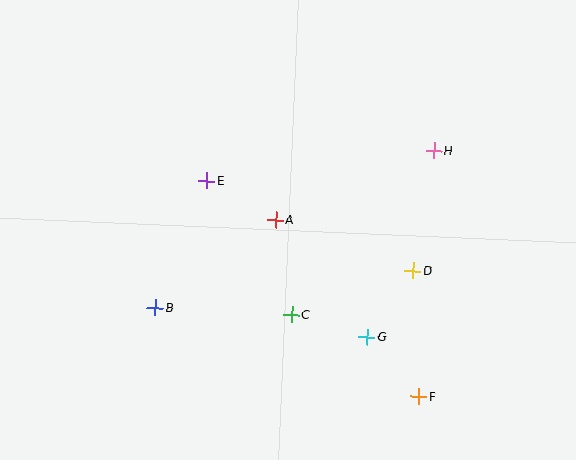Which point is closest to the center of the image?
Point A at (276, 220) is closest to the center.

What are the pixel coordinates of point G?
Point G is at (367, 337).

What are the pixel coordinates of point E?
Point E is at (207, 181).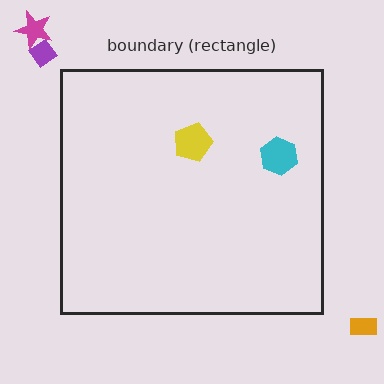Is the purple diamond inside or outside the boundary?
Outside.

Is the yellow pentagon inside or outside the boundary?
Inside.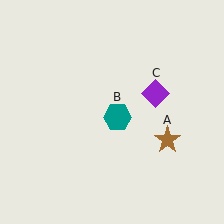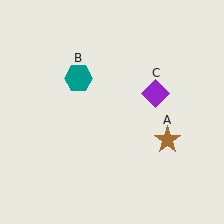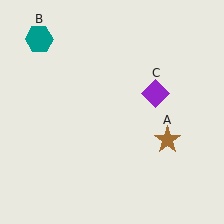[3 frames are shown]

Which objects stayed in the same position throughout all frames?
Brown star (object A) and purple diamond (object C) remained stationary.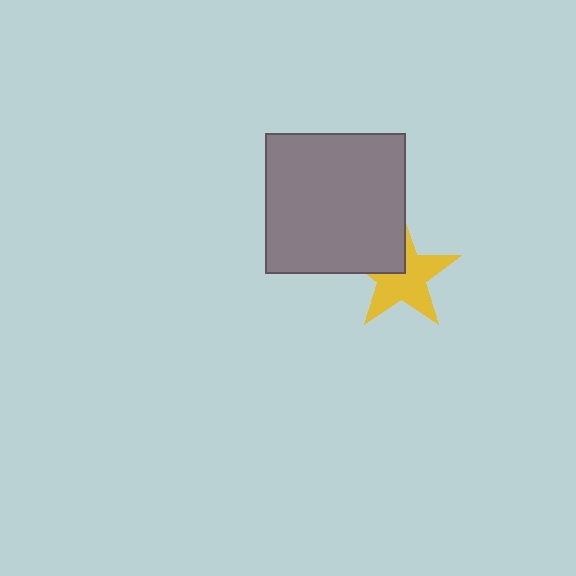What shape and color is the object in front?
The object in front is a gray square.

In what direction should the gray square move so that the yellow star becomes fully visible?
The gray square should move toward the upper-left. That is the shortest direction to clear the overlap and leave the yellow star fully visible.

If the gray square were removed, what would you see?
You would see the complete yellow star.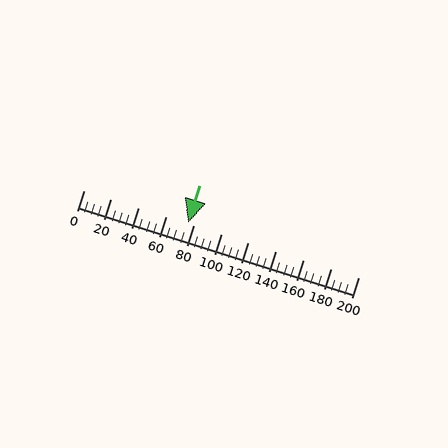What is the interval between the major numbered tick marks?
The major tick marks are spaced 20 units apart.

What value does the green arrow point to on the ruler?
The green arrow points to approximately 76.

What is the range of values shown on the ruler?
The ruler shows values from 0 to 200.